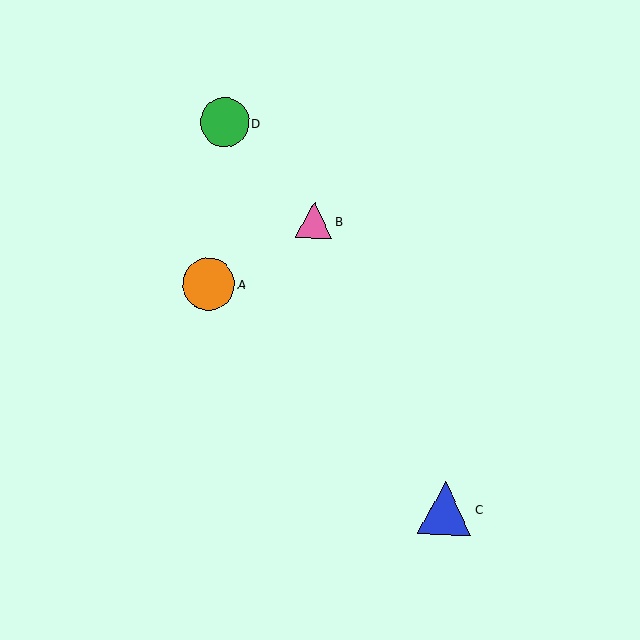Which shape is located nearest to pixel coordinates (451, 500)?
The blue triangle (labeled C) at (445, 508) is nearest to that location.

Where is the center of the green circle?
The center of the green circle is at (224, 122).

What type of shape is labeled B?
Shape B is a pink triangle.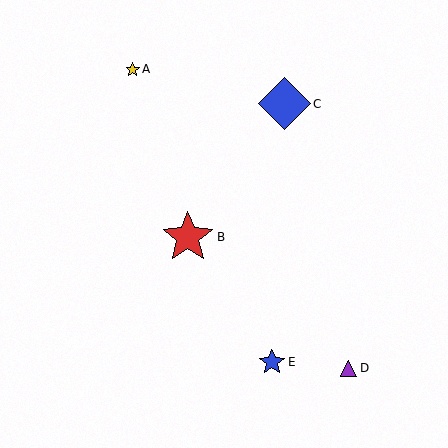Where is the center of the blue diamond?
The center of the blue diamond is at (284, 104).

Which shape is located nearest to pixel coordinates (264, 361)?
The blue star (labeled E) at (272, 362) is nearest to that location.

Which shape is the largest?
The blue diamond (labeled C) is the largest.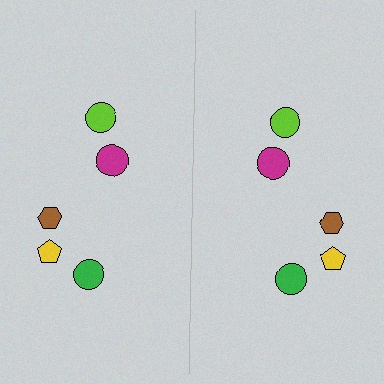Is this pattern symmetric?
Yes, this pattern has bilateral (reflection) symmetry.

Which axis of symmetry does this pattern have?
The pattern has a vertical axis of symmetry running through the center of the image.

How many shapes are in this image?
There are 10 shapes in this image.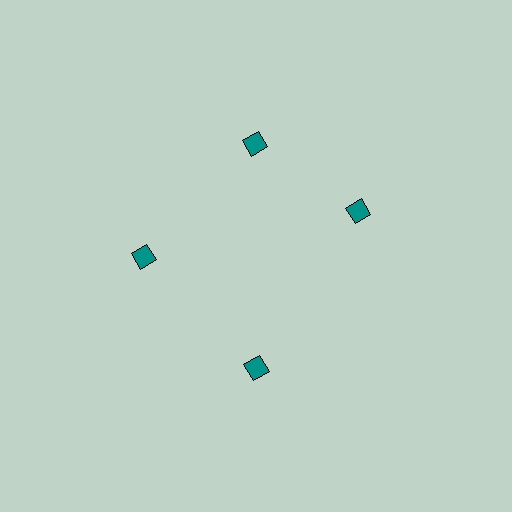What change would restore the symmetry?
The symmetry would be restored by rotating it back into even spacing with its neighbors so that all 4 diamonds sit at equal angles and equal distance from the center.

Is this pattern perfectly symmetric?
No. The 4 teal diamonds are arranged in a ring, but one element near the 3 o'clock position is rotated out of alignment along the ring, breaking the 4-fold rotational symmetry.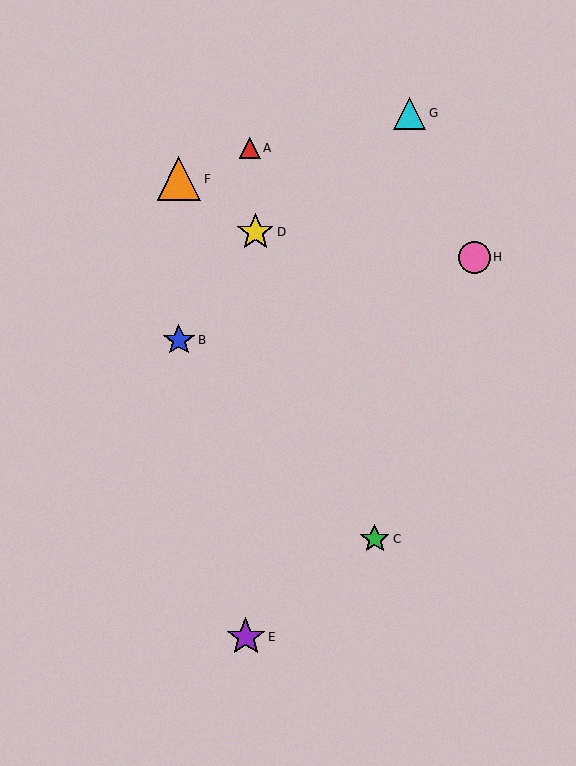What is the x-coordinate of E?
Object E is at x≈246.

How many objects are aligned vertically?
2 objects (B, F) are aligned vertically.